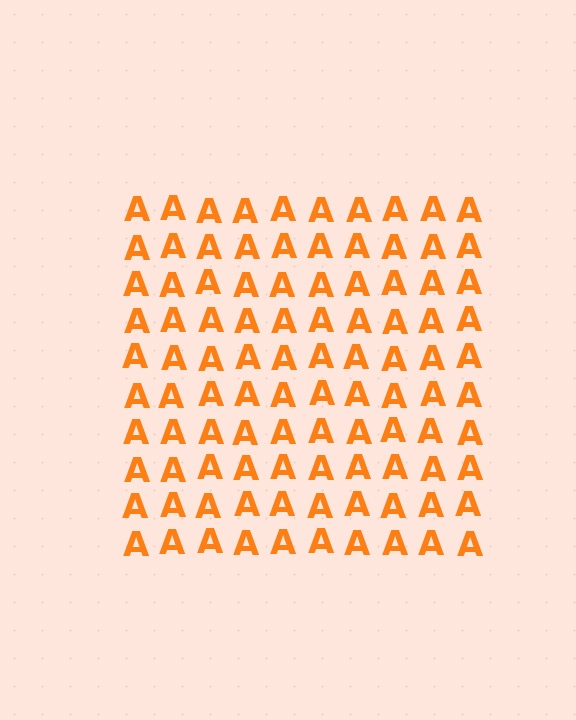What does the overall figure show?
The overall figure shows a square.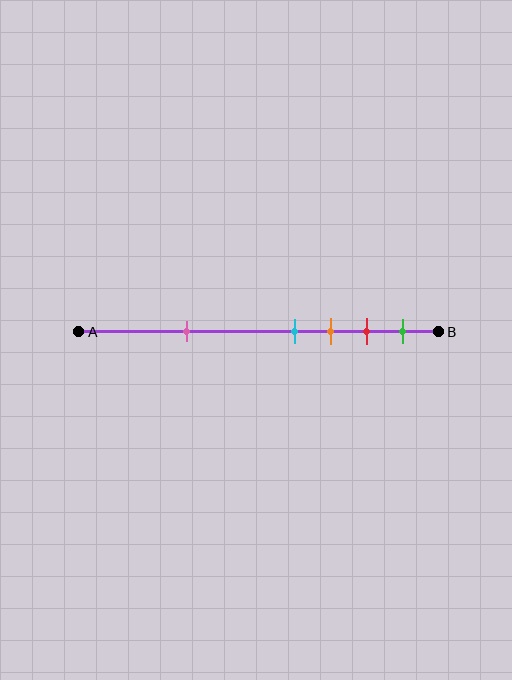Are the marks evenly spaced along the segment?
No, the marks are not evenly spaced.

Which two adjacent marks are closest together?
The cyan and orange marks are the closest adjacent pair.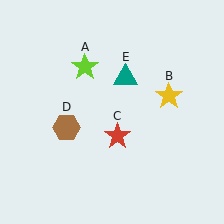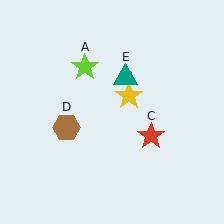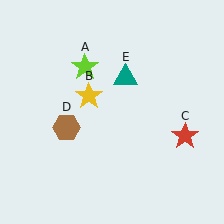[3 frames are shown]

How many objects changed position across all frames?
2 objects changed position: yellow star (object B), red star (object C).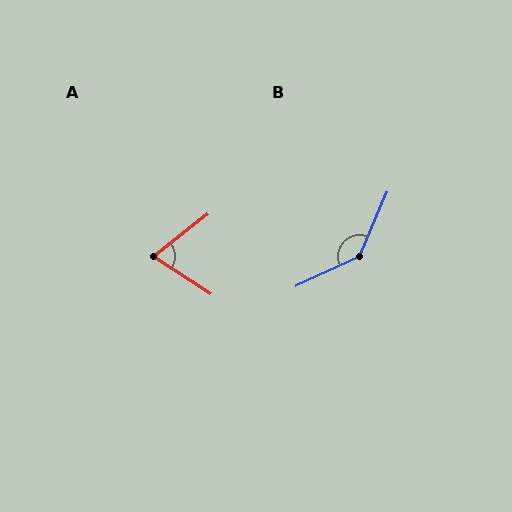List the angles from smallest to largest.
A (71°), B (139°).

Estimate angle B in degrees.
Approximately 139 degrees.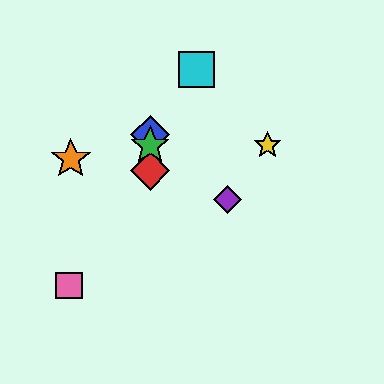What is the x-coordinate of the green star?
The green star is at x≈150.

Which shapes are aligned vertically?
The red diamond, the blue diamond, the green star are aligned vertically.